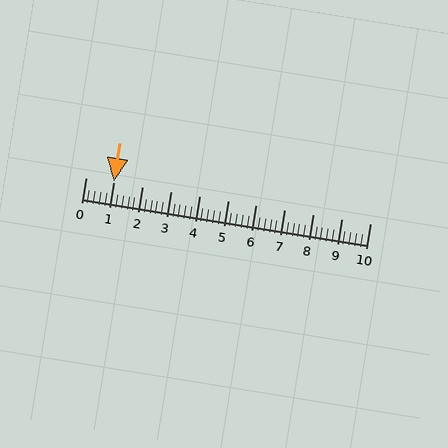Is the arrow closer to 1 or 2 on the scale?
The arrow is closer to 1.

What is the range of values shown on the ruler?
The ruler shows values from 0 to 10.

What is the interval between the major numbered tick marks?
The major tick marks are spaced 1 units apart.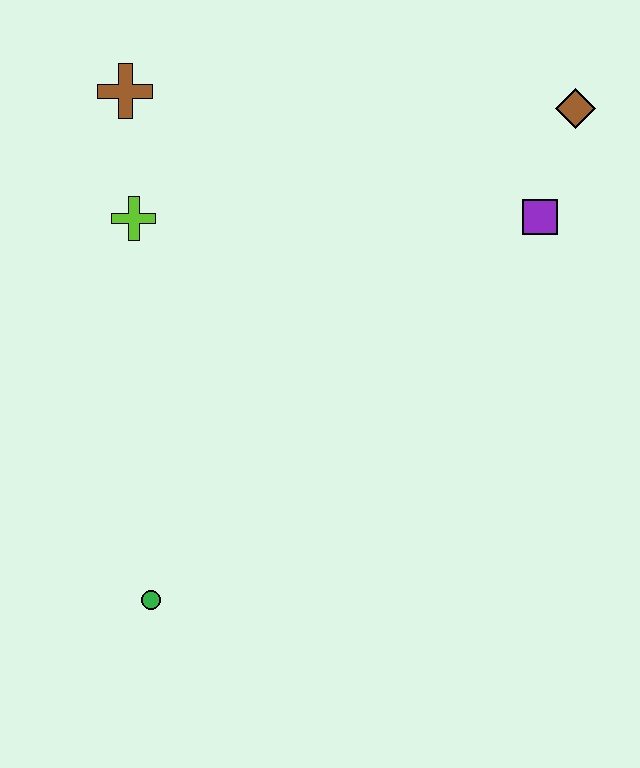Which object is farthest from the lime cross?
The brown diamond is farthest from the lime cross.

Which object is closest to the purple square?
The brown diamond is closest to the purple square.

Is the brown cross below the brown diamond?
No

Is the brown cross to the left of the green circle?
Yes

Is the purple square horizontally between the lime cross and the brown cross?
No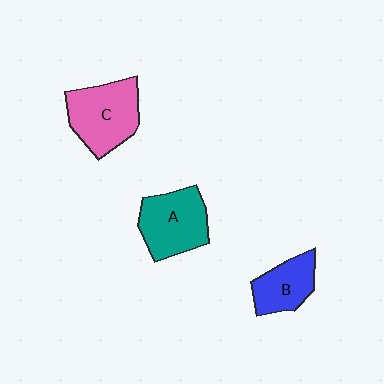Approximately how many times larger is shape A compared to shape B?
Approximately 1.4 times.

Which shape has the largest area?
Shape C (pink).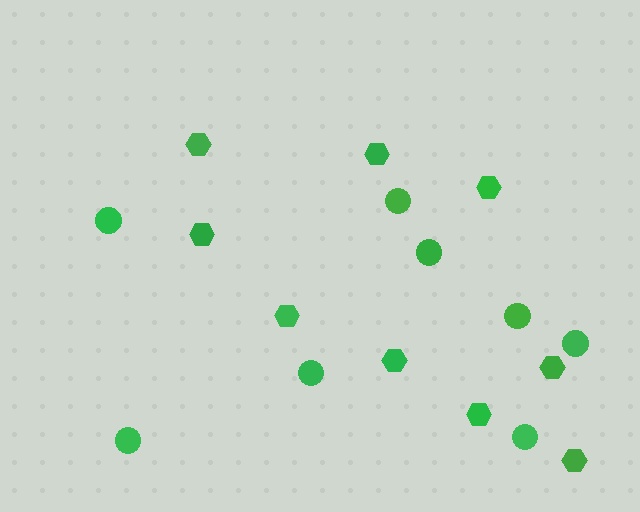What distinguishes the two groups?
There are 2 groups: one group of hexagons (9) and one group of circles (8).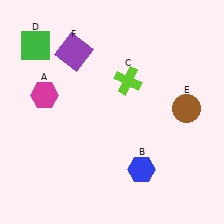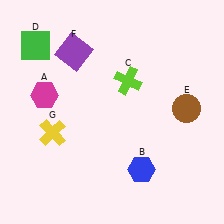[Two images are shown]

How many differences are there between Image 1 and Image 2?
There is 1 difference between the two images.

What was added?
A yellow cross (G) was added in Image 2.